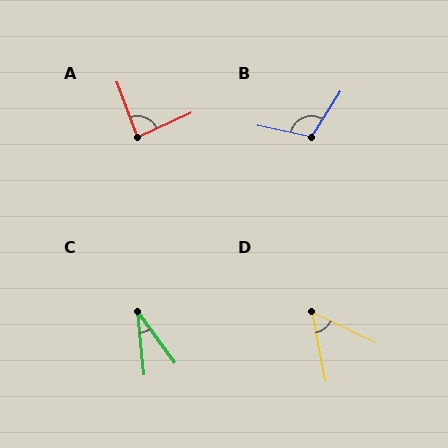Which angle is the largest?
B, at approximately 110 degrees.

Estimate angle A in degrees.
Approximately 85 degrees.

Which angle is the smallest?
C, at approximately 30 degrees.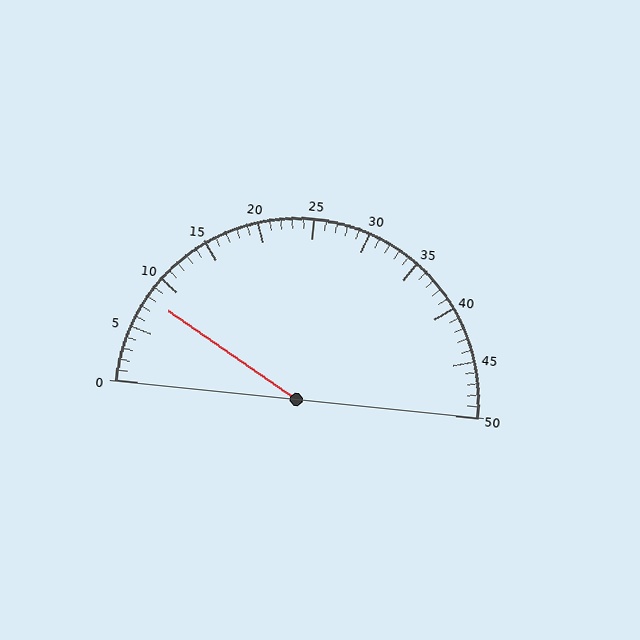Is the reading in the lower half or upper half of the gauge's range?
The reading is in the lower half of the range (0 to 50).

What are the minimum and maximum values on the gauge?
The gauge ranges from 0 to 50.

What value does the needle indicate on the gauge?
The needle indicates approximately 8.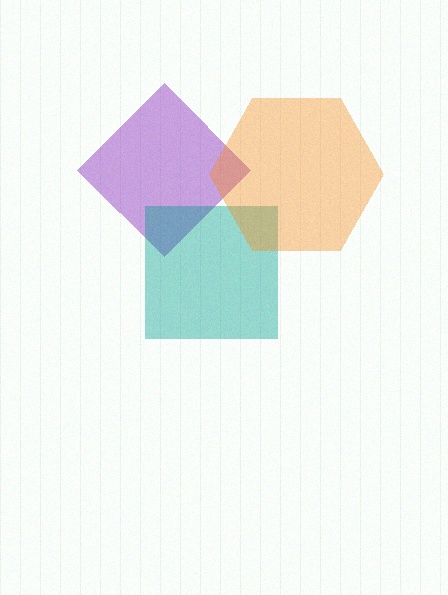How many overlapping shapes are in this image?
There are 3 overlapping shapes in the image.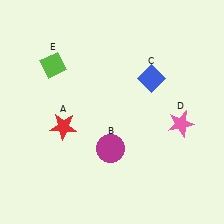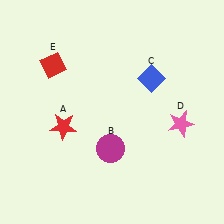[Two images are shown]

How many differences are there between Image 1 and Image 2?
There is 1 difference between the two images.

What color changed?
The diamond (E) changed from lime in Image 1 to red in Image 2.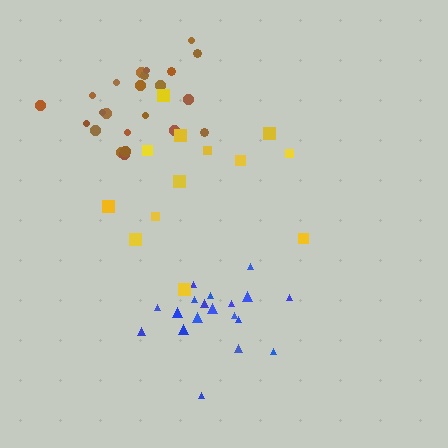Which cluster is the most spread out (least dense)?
Yellow.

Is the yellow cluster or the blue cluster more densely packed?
Blue.